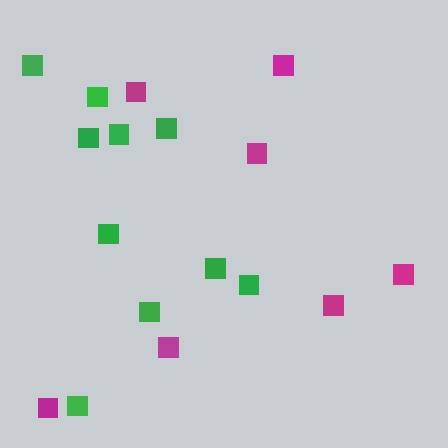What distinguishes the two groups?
There are 2 groups: one group of magenta squares (7) and one group of green squares (10).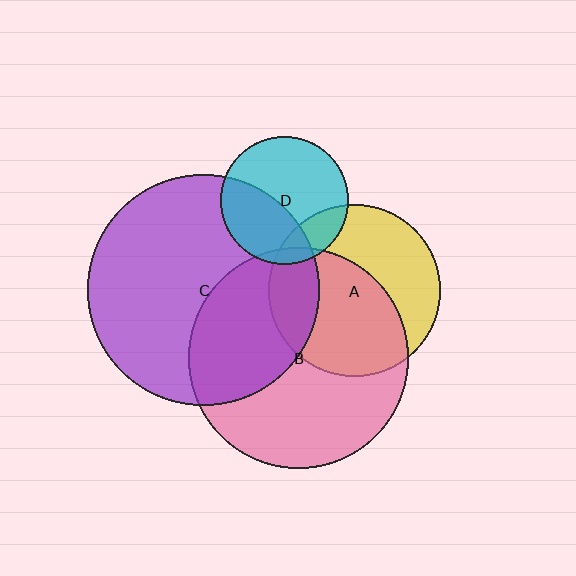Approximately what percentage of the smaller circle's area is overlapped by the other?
Approximately 60%.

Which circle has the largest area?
Circle C (purple).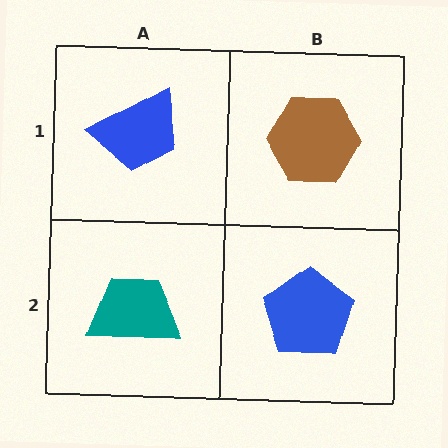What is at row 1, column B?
A brown hexagon.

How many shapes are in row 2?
2 shapes.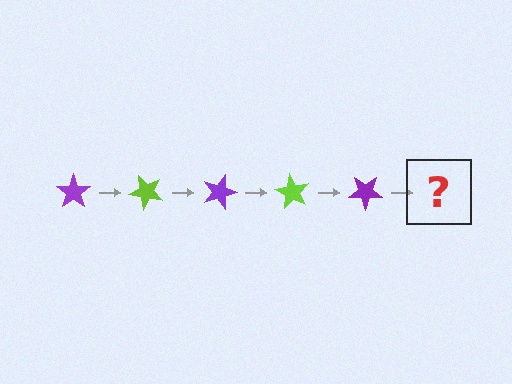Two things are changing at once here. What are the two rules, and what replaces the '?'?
The two rules are that it rotates 45 degrees each step and the color cycles through purple and lime. The '?' should be a lime star, rotated 225 degrees from the start.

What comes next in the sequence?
The next element should be a lime star, rotated 225 degrees from the start.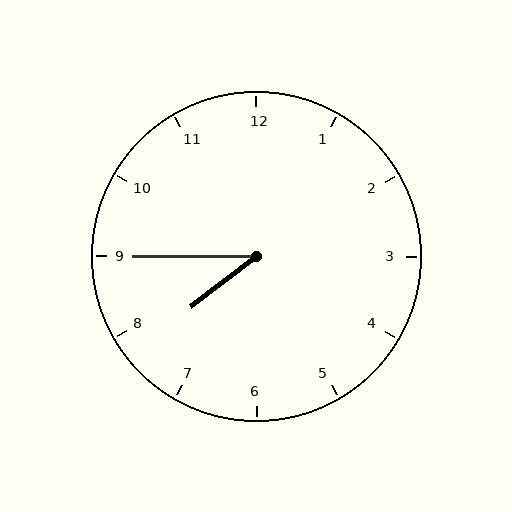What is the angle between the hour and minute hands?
Approximately 38 degrees.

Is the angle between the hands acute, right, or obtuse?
It is acute.